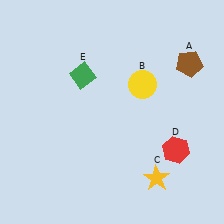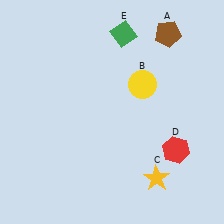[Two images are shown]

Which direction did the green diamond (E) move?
The green diamond (E) moved up.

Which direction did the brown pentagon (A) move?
The brown pentagon (A) moved up.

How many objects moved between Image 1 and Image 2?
2 objects moved between the two images.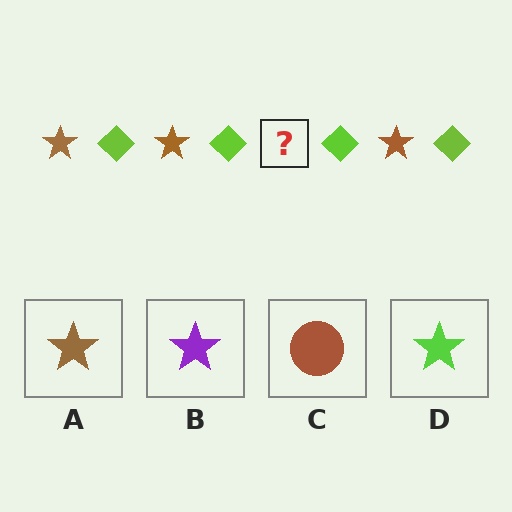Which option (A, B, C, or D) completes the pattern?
A.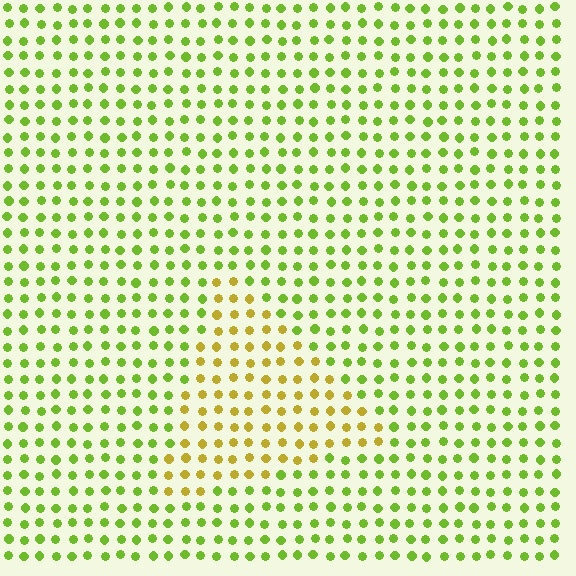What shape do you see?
I see a triangle.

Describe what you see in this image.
The image is filled with small lime elements in a uniform arrangement. A triangle-shaped region is visible where the elements are tinted to a slightly different hue, forming a subtle color boundary.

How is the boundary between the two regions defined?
The boundary is defined purely by a slight shift in hue (about 41 degrees). Spacing, size, and orientation are identical on both sides.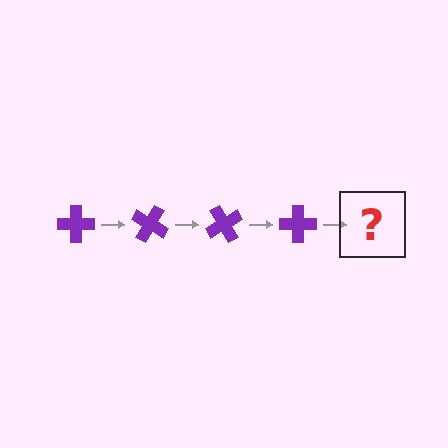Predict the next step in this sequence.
The next step is a purple cross rotated 120 degrees.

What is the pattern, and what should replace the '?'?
The pattern is that the cross rotates 30 degrees each step. The '?' should be a purple cross rotated 120 degrees.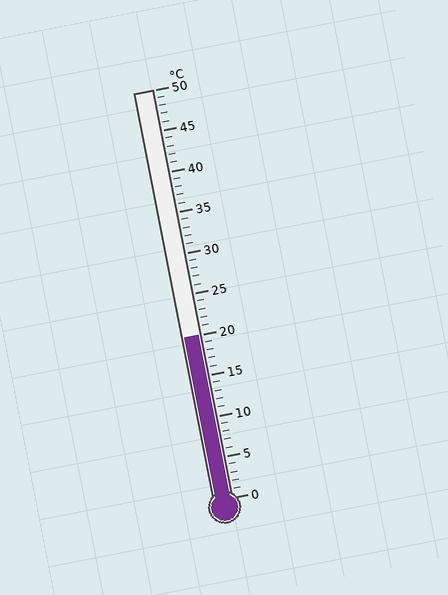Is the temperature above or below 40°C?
The temperature is below 40°C.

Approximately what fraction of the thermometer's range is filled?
The thermometer is filled to approximately 40% of its range.